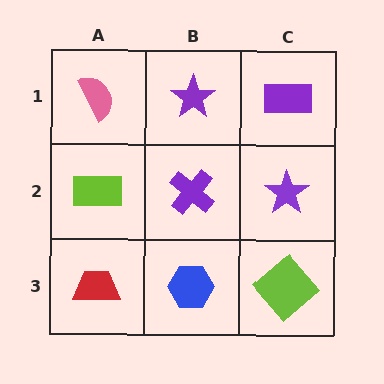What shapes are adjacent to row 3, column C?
A purple star (row 2, column C), a blue hexagon (row 3, column B).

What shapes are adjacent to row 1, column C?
A purple star (row 2, column C), a purple star (row 1, column B).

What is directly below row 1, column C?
A purple star.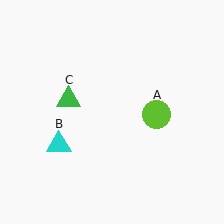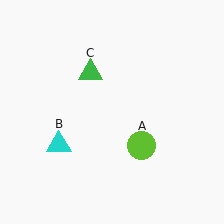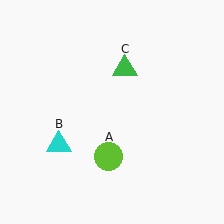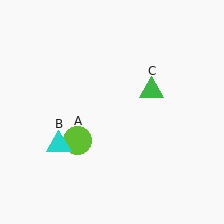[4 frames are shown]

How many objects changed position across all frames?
2 objects changed position: lime circle (object A), green triangle (object C).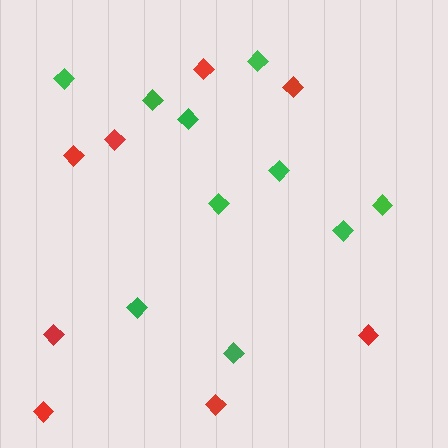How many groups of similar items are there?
There are 2 groups: one group of red diamonds (8) and one group of green diamonds (10).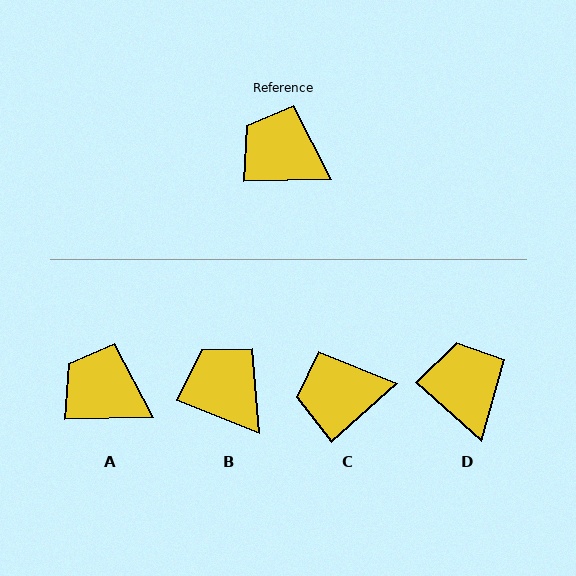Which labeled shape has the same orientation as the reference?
A.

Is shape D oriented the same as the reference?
No, it is off by about 43 degrees.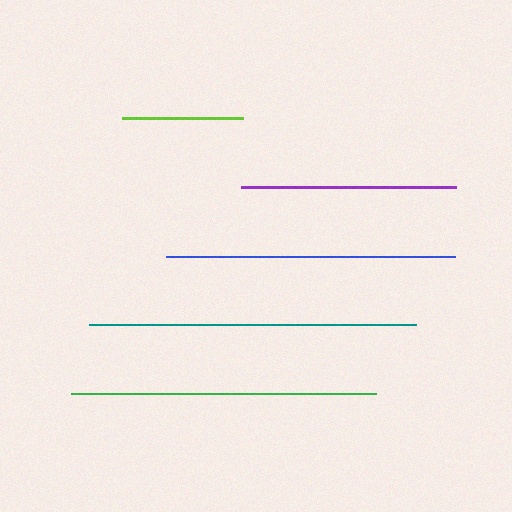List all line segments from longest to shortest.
From longest to shortest: teal, green, blue, purple, lime.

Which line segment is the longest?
The teal line is the longest at approximately 327 pixels.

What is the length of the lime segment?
The lime segment is approximately 121 pixels long.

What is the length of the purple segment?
The purple segment is approximately 215 pixels long.